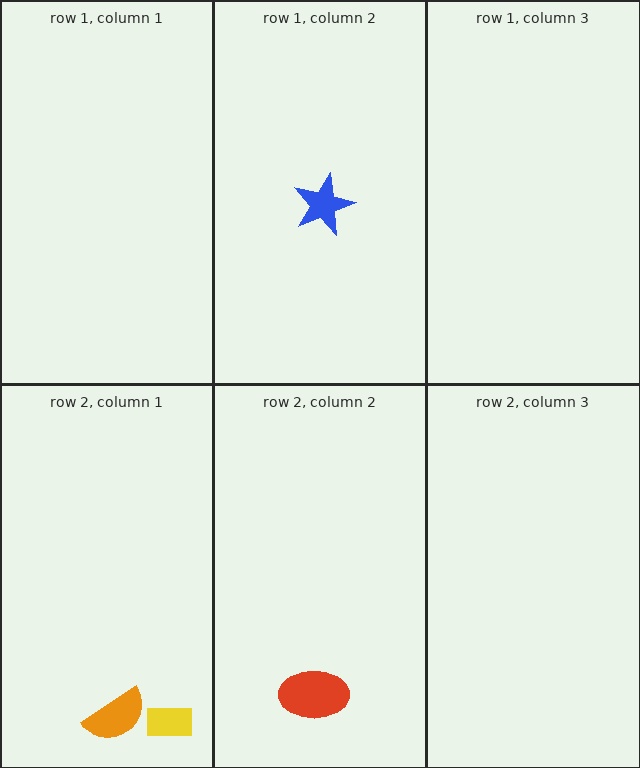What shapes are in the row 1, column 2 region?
The blue star.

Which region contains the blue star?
The row 1, column 2 region.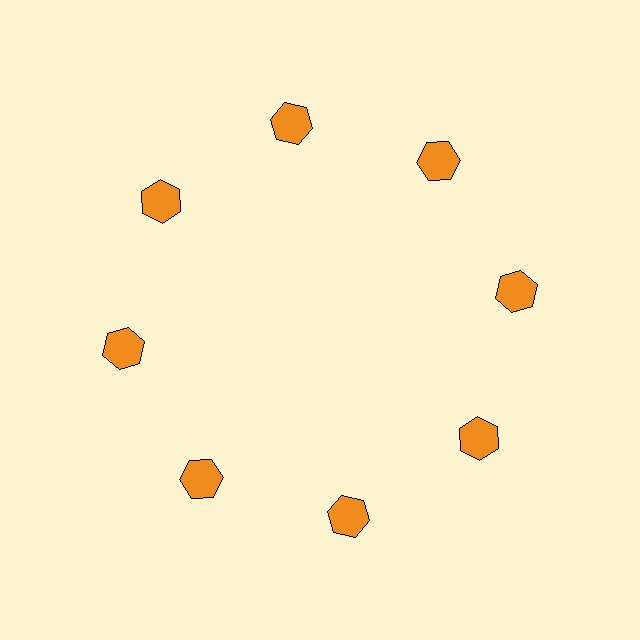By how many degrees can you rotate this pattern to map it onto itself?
The pattern maps onto itself every 45 degrees of rotation.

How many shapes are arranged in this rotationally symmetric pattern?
There are 8 shapes, arranged in 8 groups of 1.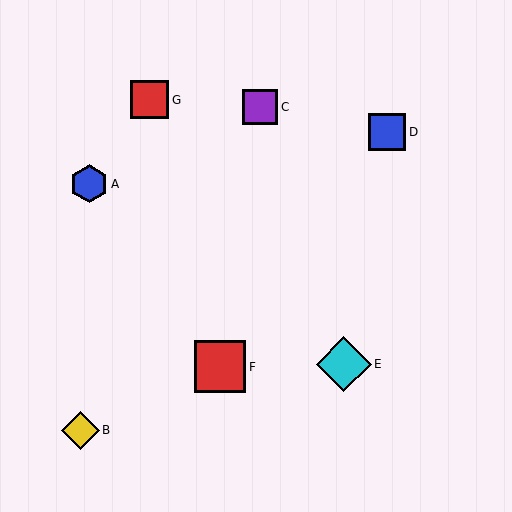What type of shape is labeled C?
Shape C is a purple square.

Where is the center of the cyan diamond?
The center of the cyan diamond is at (344, 364).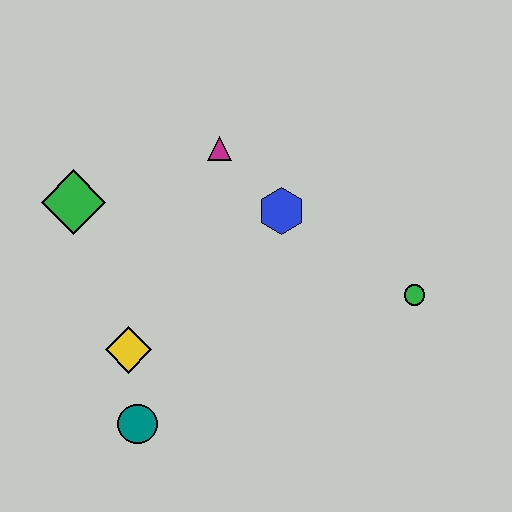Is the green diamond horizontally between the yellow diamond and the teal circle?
No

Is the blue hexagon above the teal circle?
Yes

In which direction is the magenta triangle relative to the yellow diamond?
The magenta triangle is above the yellow diamond.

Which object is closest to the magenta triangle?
The blue hexagon is closest to the magenta triangle.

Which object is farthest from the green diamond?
The green circle is farthest from the green diamond.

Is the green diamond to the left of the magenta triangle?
Yes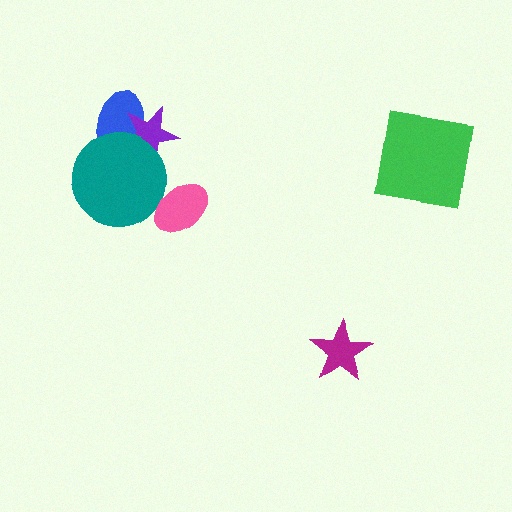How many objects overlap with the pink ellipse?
1 object overlaps with the pink ellipse.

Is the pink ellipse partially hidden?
No, no other shape covers it.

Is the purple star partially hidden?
Yes, it is partially covered by another shape.